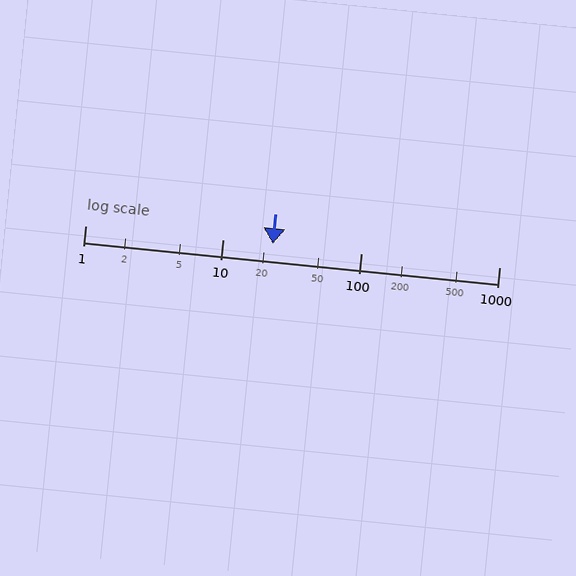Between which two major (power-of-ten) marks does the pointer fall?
The pointer is between 10 and 100.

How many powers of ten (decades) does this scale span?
The scale spans 3 decades, from 1 to 1000.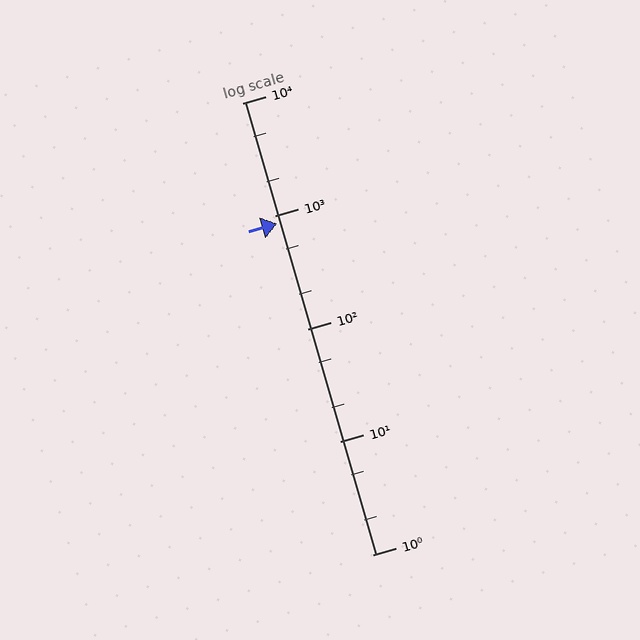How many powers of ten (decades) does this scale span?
The scale spans 4 decades, from 1 to 10000.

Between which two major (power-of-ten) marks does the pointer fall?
The pointer is between 100 and 1000.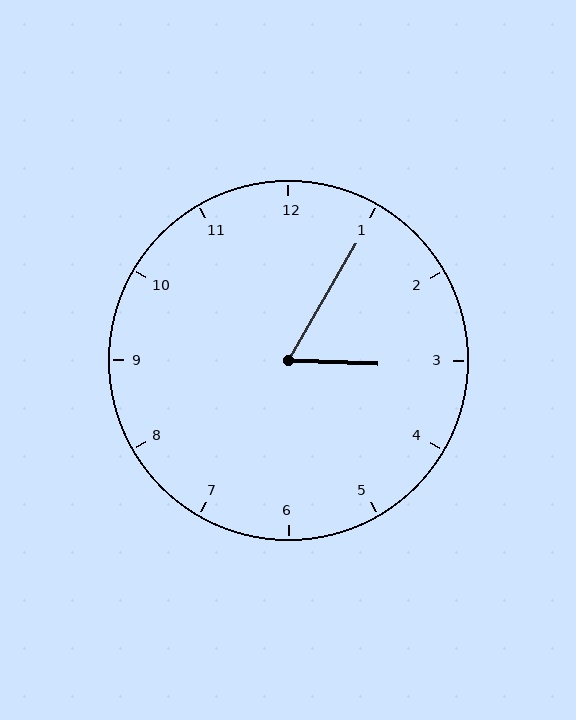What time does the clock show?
3:05.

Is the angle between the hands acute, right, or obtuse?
It is acute.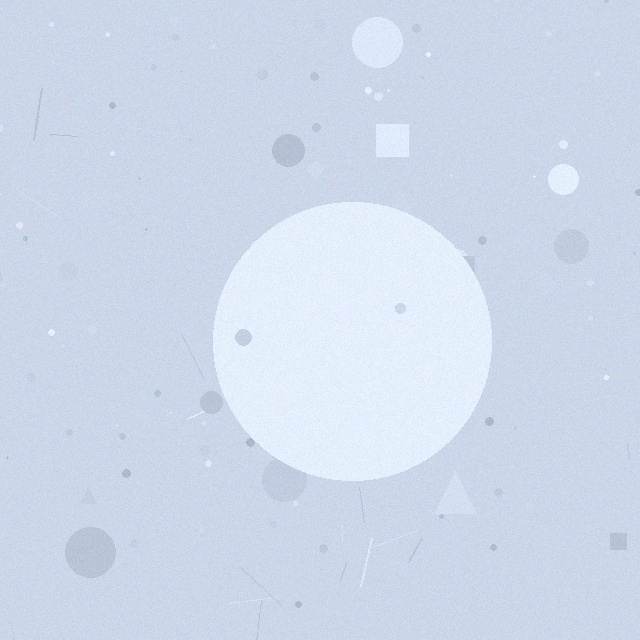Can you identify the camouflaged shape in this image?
The camouflaged shape is a circle.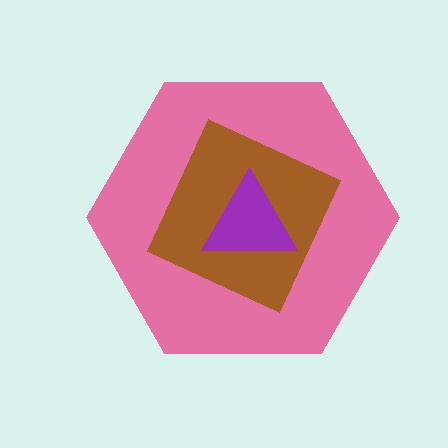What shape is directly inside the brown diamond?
The purple triangle.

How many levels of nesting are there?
3.